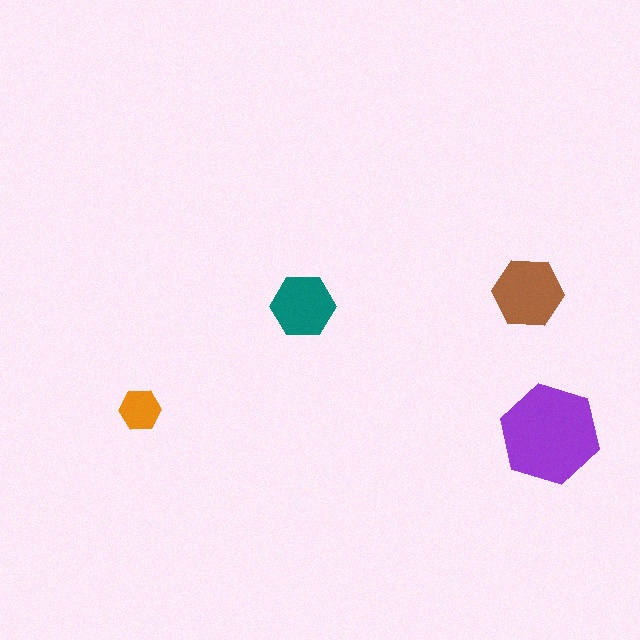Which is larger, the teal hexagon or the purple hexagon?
The purple one.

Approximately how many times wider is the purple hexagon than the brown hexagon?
About 1.5 times wider.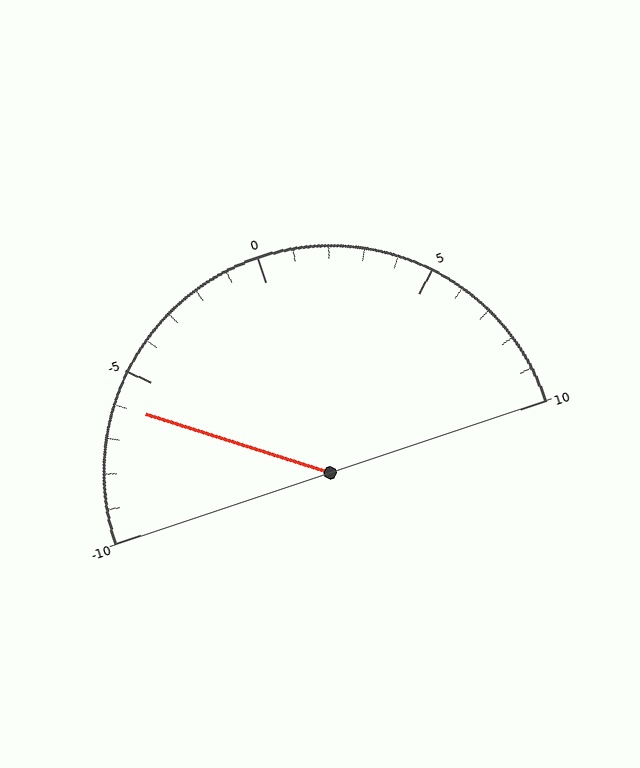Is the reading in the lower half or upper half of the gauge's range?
The reading is in the lower half of the range (-10 to 10).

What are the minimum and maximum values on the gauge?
The gauge ranges from -10 to 10.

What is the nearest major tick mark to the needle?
The nearest major tick mark is -5.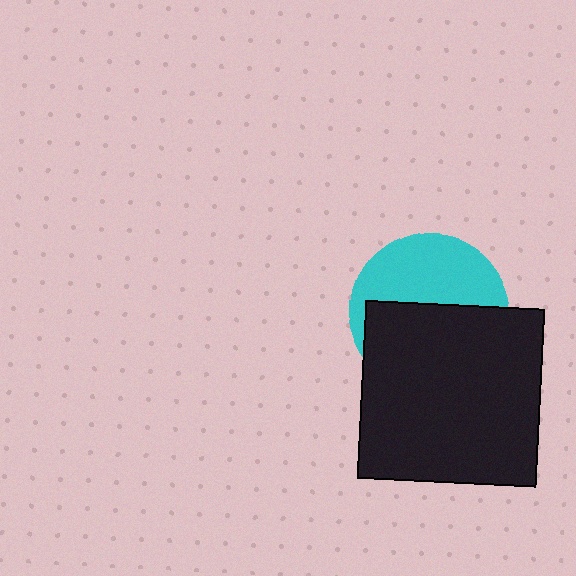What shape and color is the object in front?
The object in front is a black square.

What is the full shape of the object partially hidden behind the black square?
The partially hidden object is a cyan circle.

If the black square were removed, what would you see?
You would see the complete cyan circle.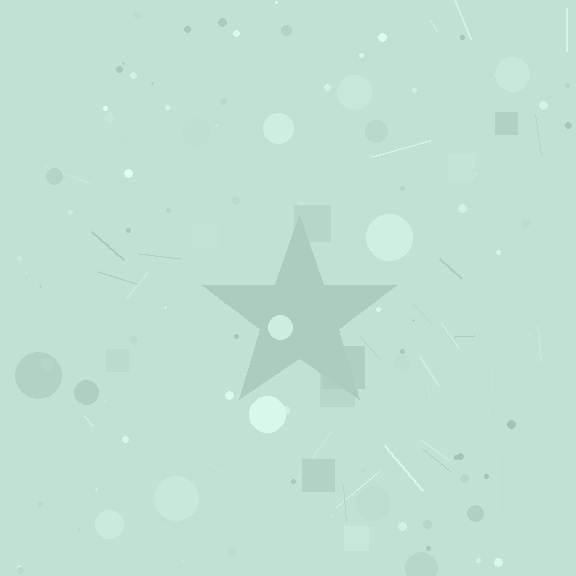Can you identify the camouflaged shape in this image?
The camouflaged shape is a star.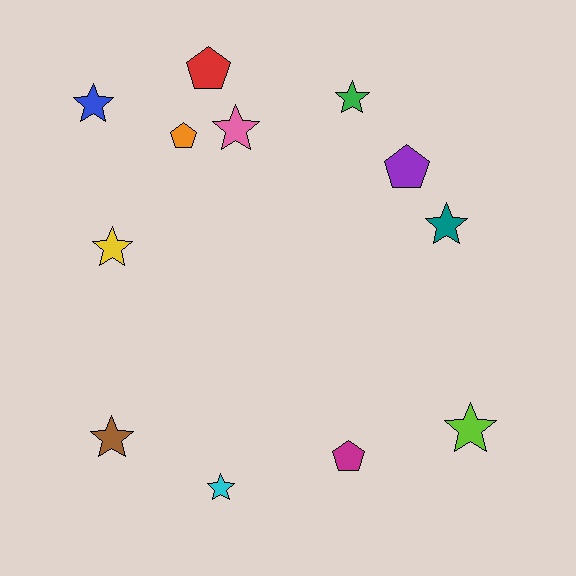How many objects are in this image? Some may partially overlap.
There are 12 objects.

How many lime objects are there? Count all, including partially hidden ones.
There is 1 lime object.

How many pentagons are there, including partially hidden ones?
There are 4 pentagons.